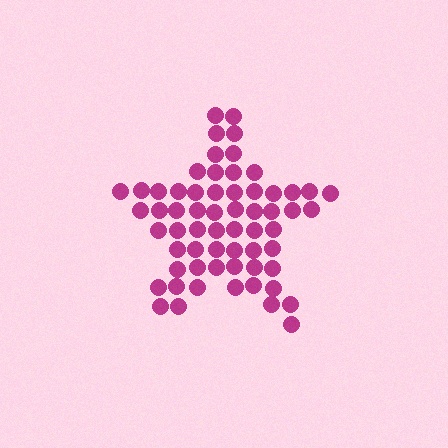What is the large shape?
The large shape is a star.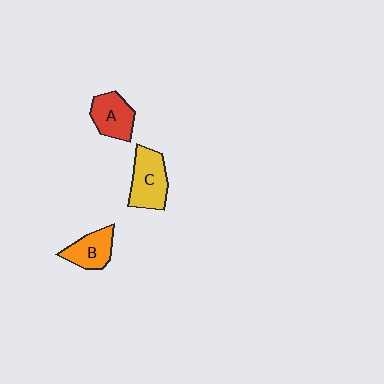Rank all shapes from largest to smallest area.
From largest to smallest: C (yellow), A (red), B (orange).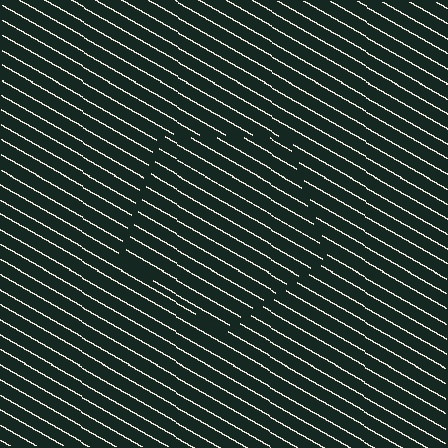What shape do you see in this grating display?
An illusory pentagon. The interior of the shape contains the same grating, shifted by half a period — the contour is defined by the phase discontinuity where line-ends from the inner and outer gratings abut.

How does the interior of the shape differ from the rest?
The interior of the shape contains the same grating, shifted by half a period — the contour is defined by the phase discontinuity where line-ends from the inner and outer gratings abut.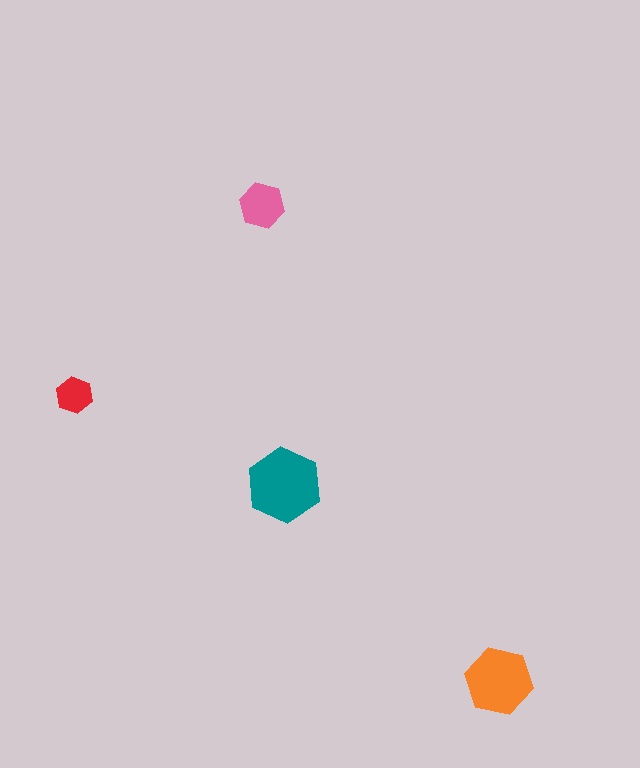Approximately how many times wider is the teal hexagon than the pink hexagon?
About 1.5 times wider.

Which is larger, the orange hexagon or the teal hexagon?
The teal one.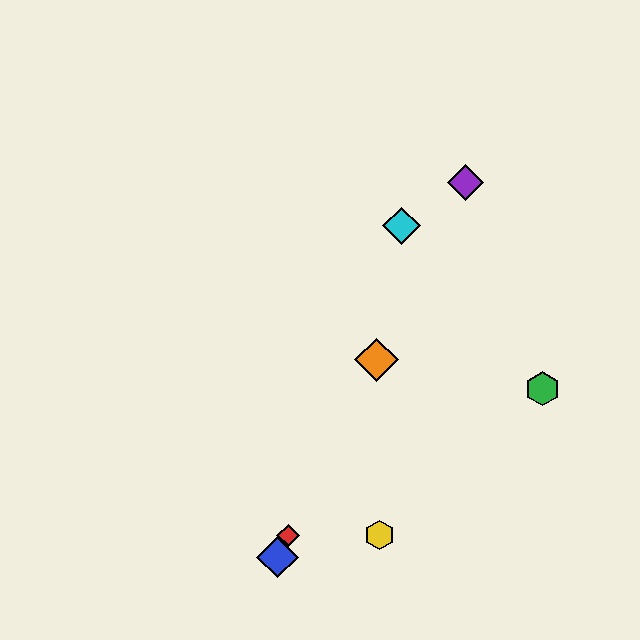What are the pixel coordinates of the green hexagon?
The green hexagon is at (543, 389).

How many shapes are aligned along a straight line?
4 shapes (the red diamond, the blue diamond, the purple diamond, the orange diamond) are aligned along a straight line.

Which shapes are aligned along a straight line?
The red diamond, the blue diamond, the purple diamond, the orange diamond are aligned along a straight line.